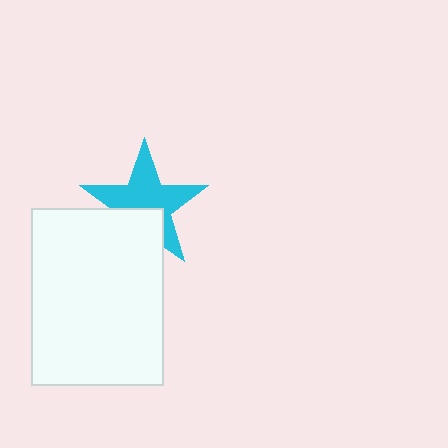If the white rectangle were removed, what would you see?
You would see the complete cyan star.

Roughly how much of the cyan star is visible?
Most of it is visible (roughly 66%).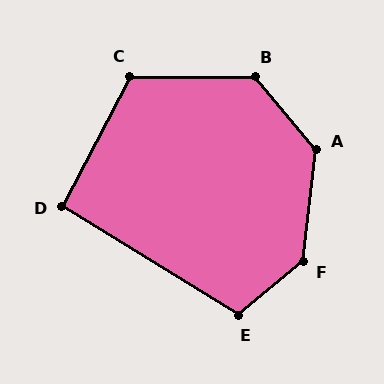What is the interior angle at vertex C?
Approximately 117 degrees (obtuse).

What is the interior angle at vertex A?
Approximately 133 degrees (obtuse).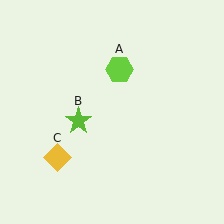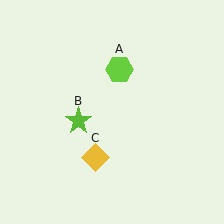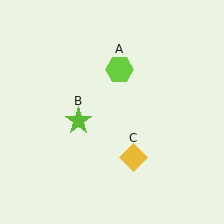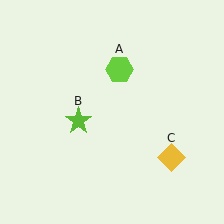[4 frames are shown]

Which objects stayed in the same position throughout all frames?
Lime hexagon (object A) and lime star (object B) remained stationary.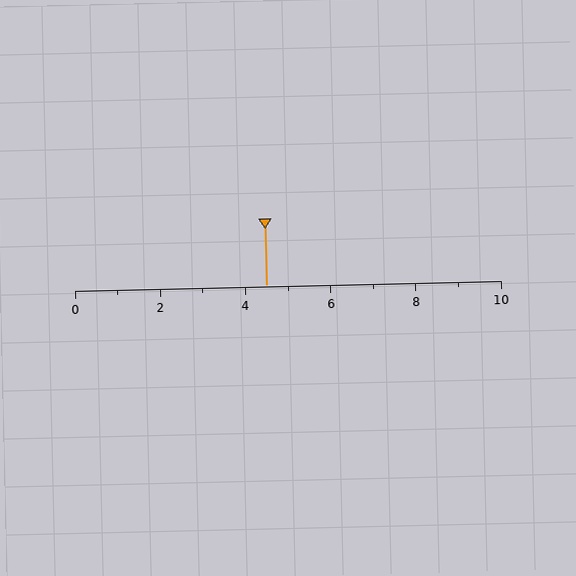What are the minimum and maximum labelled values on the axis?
The axis runs from 0 to 10.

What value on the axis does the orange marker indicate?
The marker indicates approximately 4.5.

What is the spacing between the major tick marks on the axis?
The major ticks are spaced 2 apart.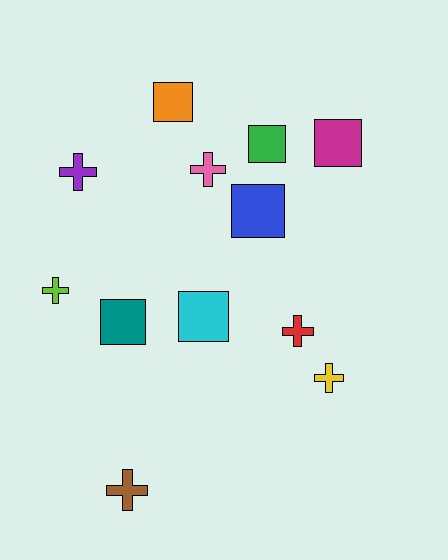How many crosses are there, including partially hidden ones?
There are 6 crosses.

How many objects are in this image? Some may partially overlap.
There are 12 objects.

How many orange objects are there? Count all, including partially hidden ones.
There is 1 orange object.